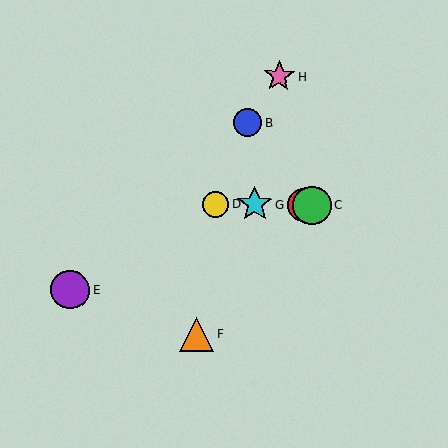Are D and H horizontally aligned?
No, D is at y≈204 and H is at y≈76.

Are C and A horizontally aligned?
Yes, both are at y≈205.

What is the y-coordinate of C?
Object C is at y≈205.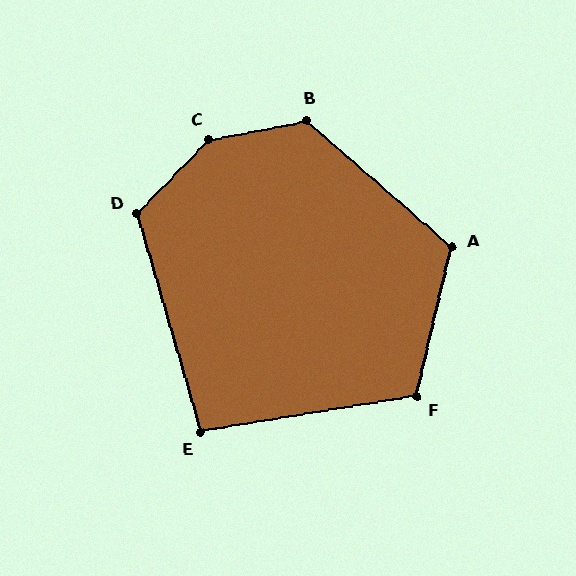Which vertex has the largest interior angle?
C, at approximately 145 degrees.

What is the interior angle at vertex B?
Approximately 128 degrees (obtuse).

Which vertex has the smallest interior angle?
E, at approximately 97 degrees.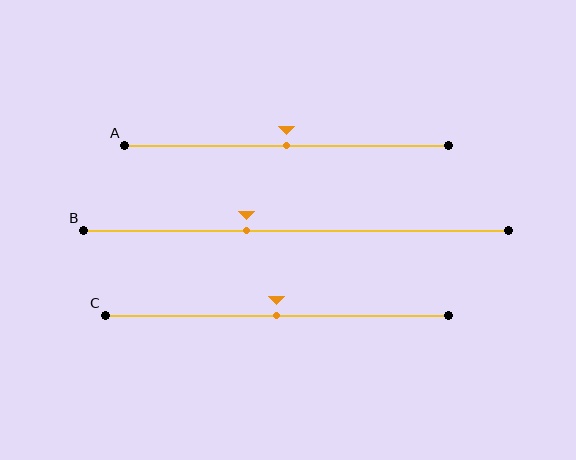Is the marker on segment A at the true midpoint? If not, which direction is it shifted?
Yes, the marker on segment A is at the true midpoint.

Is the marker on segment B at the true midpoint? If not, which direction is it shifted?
No, the marker on segment B is shifted to the left by about 12% of the segment length.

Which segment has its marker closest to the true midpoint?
Segment A has its marker closest to the true midpoint.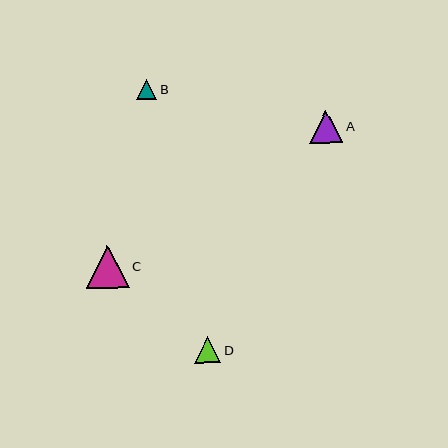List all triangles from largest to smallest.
From largest to smallest: C, A, D, B.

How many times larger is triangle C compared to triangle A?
Triangle C is approximately 1.3 times the size of triangle A.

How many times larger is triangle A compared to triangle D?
Triangle A is approximately 1.3 times the size of triangle D.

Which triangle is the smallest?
Triangle B is the smallest with a size of approximately 20 pixels.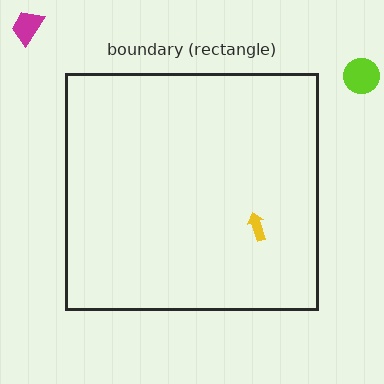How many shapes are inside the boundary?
1 inside, 2 outside.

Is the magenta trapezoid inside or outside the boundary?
Outside.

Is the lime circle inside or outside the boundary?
Outside.